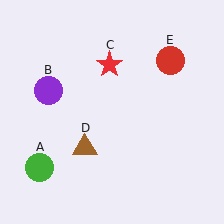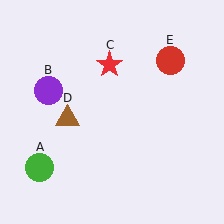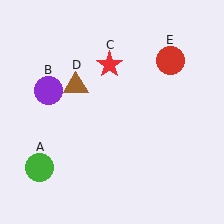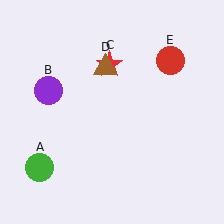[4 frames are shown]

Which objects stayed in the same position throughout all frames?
Green circle (object A) and purple circle (object B) and red star (object C) and red circle (object E) remained stationary.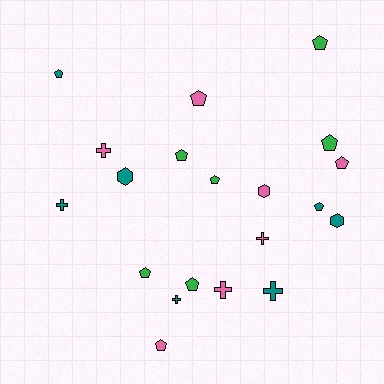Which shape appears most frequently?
Pentagon, with 11 objects.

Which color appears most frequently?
Teal, with 7 objects.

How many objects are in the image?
There are 20 objects.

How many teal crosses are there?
There are 3 teal crosses.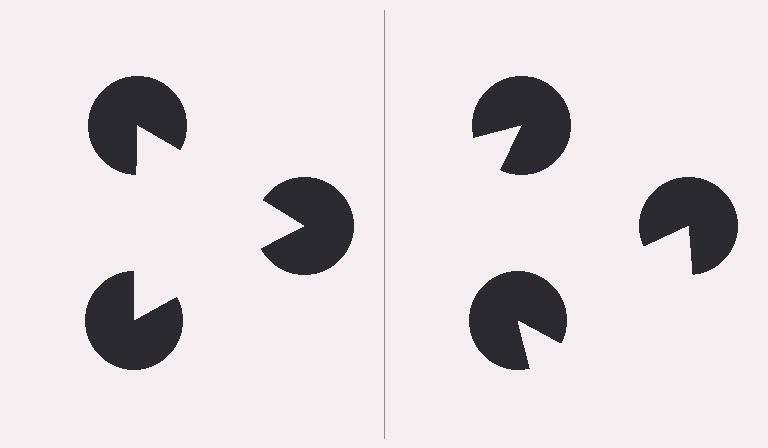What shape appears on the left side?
An illusory triangle.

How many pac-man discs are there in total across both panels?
6 — 3 on each side.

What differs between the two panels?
The pac-man discs are positioned identically on both sides; only the wedge orientations differ. On the left they align to a triangle; on the right they are misaligned.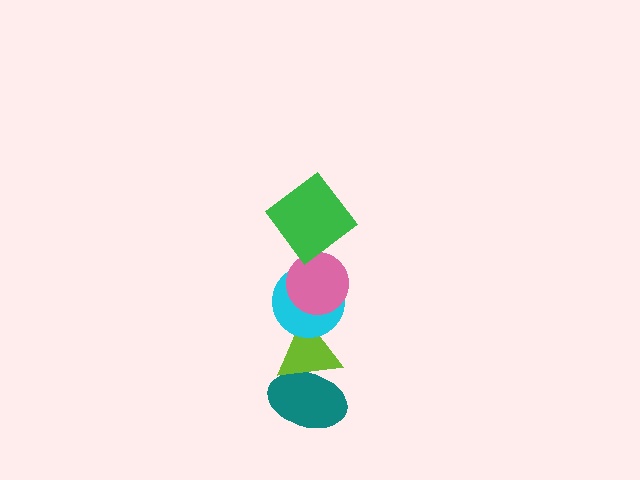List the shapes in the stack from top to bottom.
From top to bottom: the green diamond, the pink circle, the cyan circle, the lime triangle, the teal ellipse.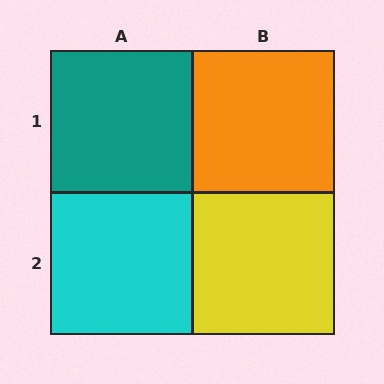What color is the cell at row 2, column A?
Cyan.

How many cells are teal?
1 cell is teal.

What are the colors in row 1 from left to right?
Teal, orange.